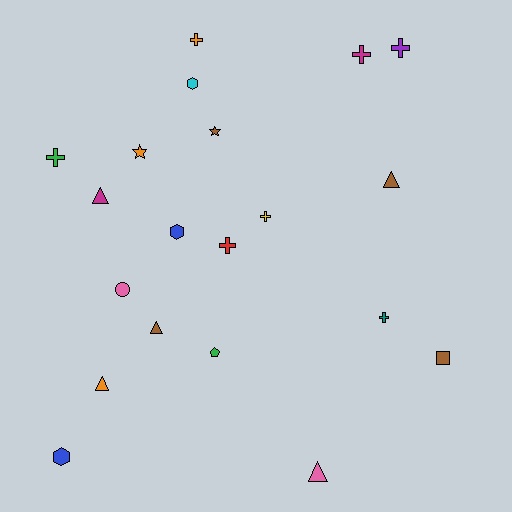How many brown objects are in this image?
There are 4 brown objects.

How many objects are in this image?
There are 20 objects.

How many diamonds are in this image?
There are no diamonds.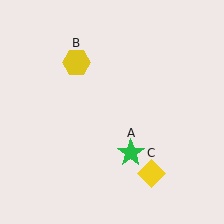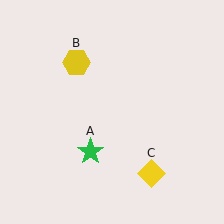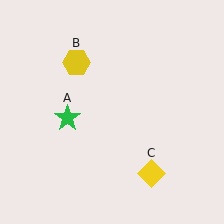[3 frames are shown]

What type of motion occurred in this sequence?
The green star (object A) rotated clockwise around the center of the scene.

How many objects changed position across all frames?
1 object changed position: green star (object A).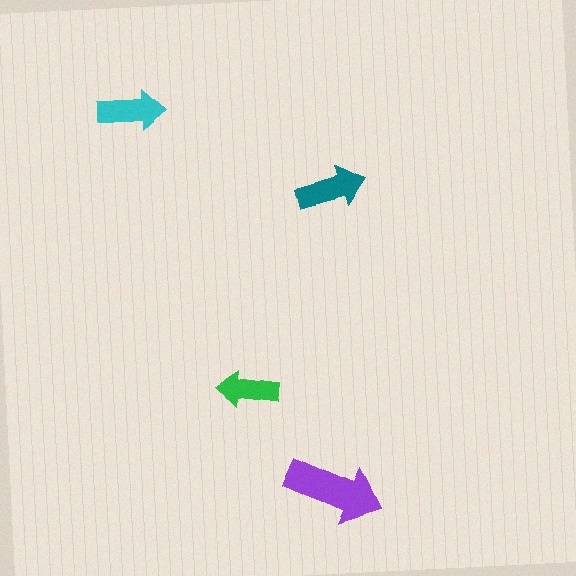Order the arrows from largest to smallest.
the purple one, the teal one, the cyan one, the green one.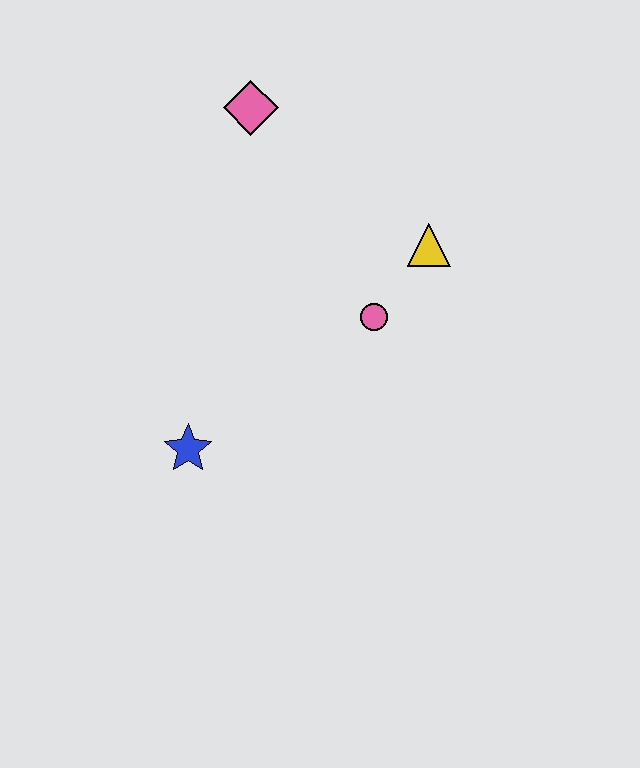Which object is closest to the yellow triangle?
The pink circle is closest to the yellow triangle.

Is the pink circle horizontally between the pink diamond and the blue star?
No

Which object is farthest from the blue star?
The pink diamond is farthest from the blue star.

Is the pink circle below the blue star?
No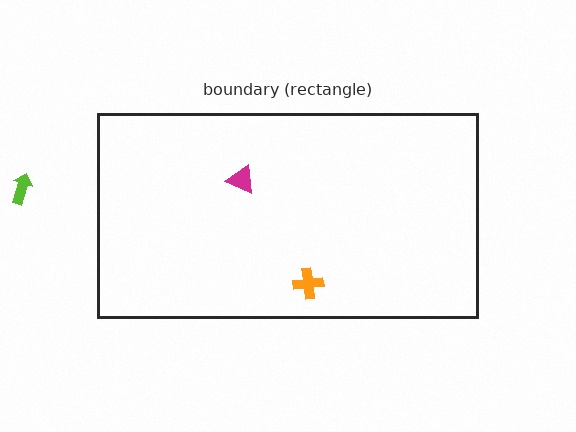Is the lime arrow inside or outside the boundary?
Outside.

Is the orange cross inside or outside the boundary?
Inside.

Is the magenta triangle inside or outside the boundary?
Inside.